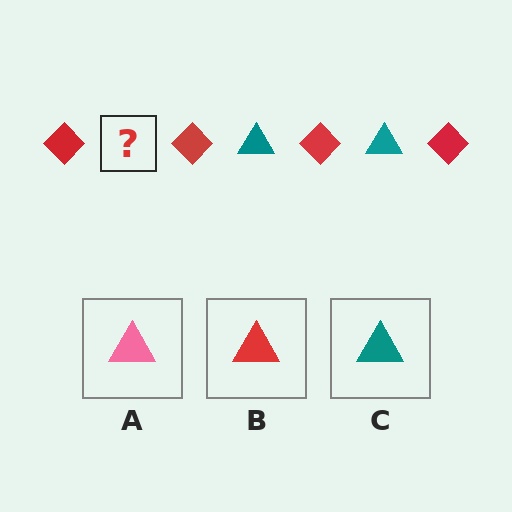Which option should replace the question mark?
Option C.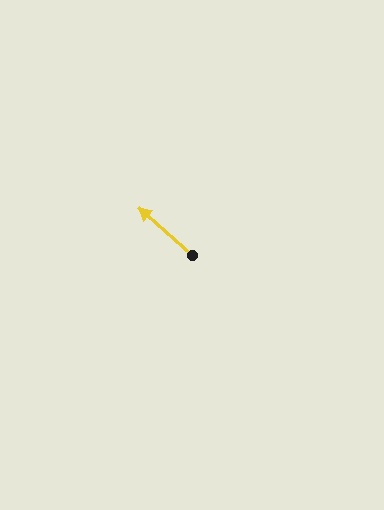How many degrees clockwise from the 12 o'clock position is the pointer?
Approximately 311 degrees.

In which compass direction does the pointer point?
Northwest.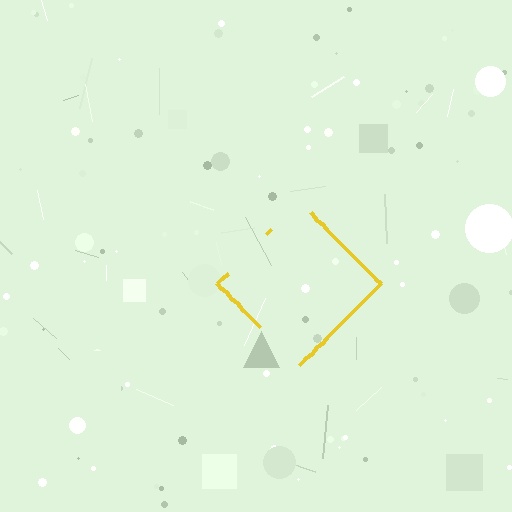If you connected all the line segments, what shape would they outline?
They would outline a diamond.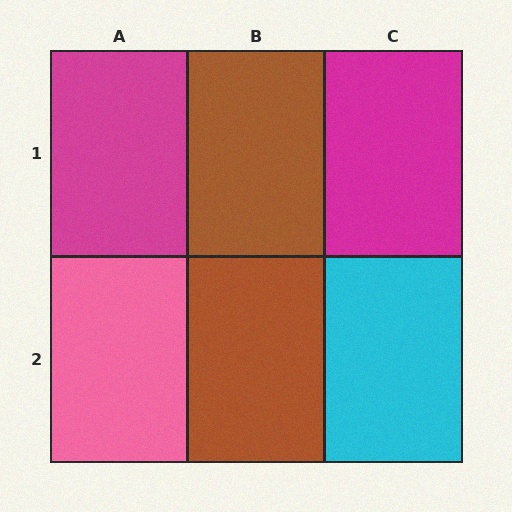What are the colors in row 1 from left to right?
Magenta, brown, magenta.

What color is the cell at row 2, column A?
Pink.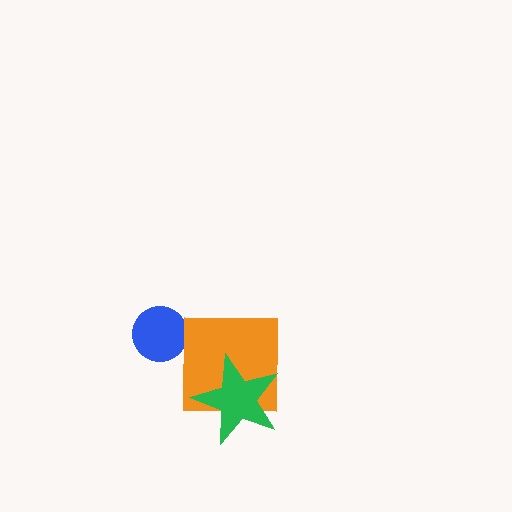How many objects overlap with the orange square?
1 object overlaps with the orange square.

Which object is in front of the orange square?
The green star is in front of the orange square.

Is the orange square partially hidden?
Yes, it is partially covered by another shape.